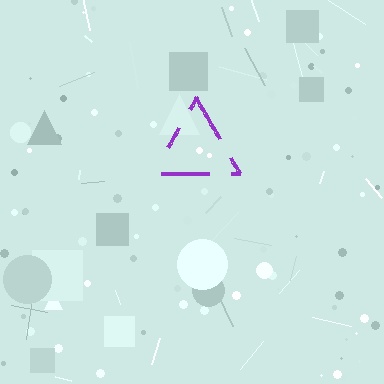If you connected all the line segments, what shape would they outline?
They would outline a triangle.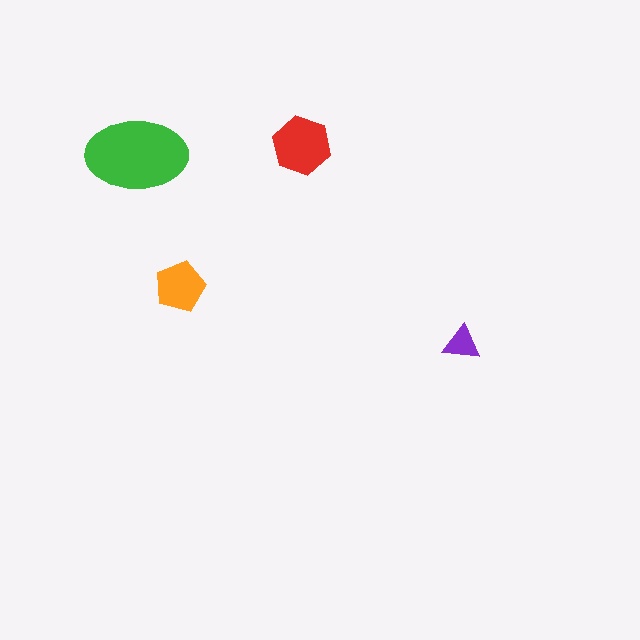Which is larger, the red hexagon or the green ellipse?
The green ellipse.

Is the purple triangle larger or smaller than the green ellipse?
Smaller.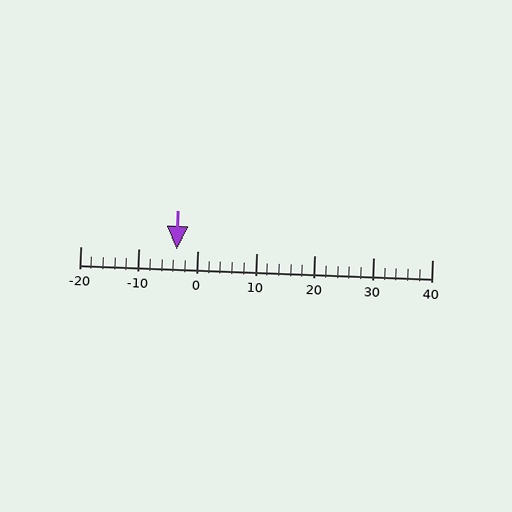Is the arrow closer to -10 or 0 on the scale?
The arrow is closer to 0.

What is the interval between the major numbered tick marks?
The major tick marks are spaced 10 units apart.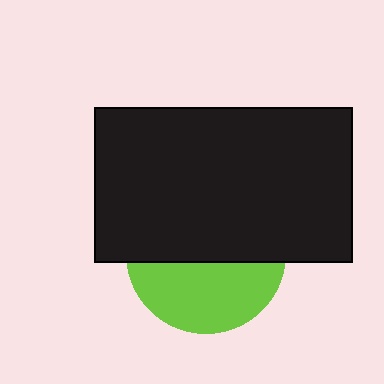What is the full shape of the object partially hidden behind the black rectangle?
The partially hidden object is a lime circle.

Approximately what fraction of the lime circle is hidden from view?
Roughly 58% of the lime circle is hidden behind the black rectangle.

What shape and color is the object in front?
The object in front is a black rectangle.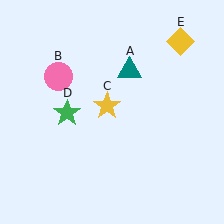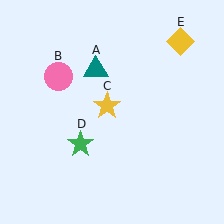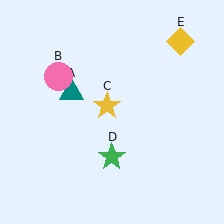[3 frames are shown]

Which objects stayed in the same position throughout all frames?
Pink circle (object B) and yellow star (object C) and yellow diamond (object E) remained stationary.